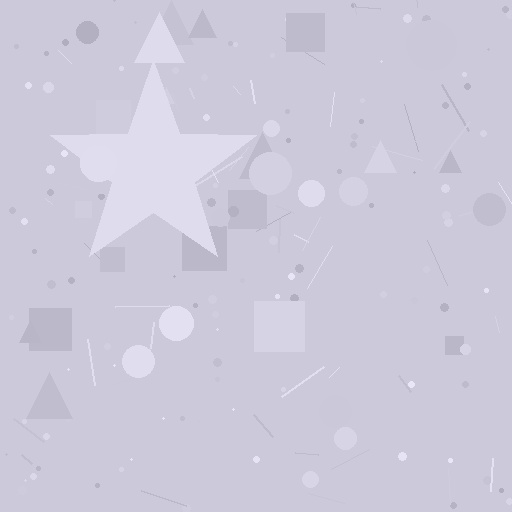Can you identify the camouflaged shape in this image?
The camouflaged shape is a star.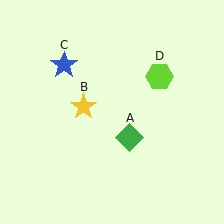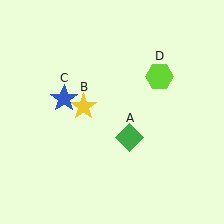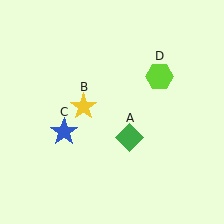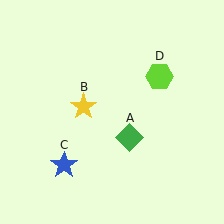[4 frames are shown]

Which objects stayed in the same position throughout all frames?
Green diamond (object A) and yellow star (object B) and lime hexagon (object D) remained stationary.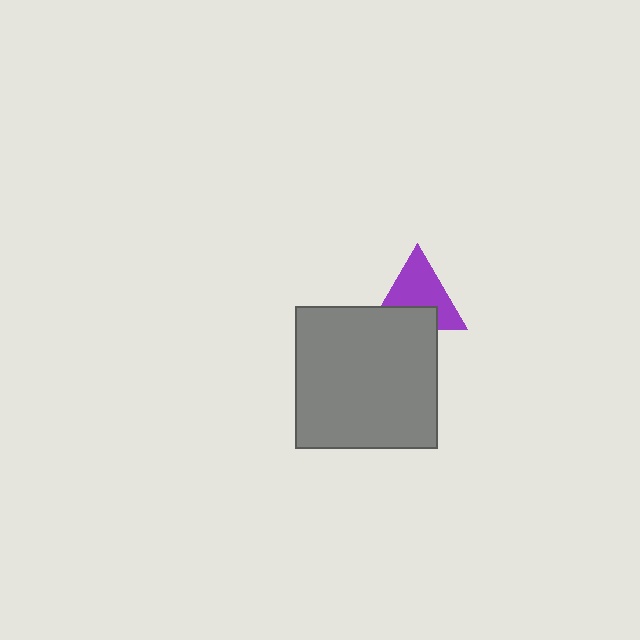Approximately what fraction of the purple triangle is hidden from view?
Roughly 35% of the purple triangle is hidden behind the gray square.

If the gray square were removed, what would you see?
You would see the complete purple triangle.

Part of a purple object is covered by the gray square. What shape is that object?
It is a triangle.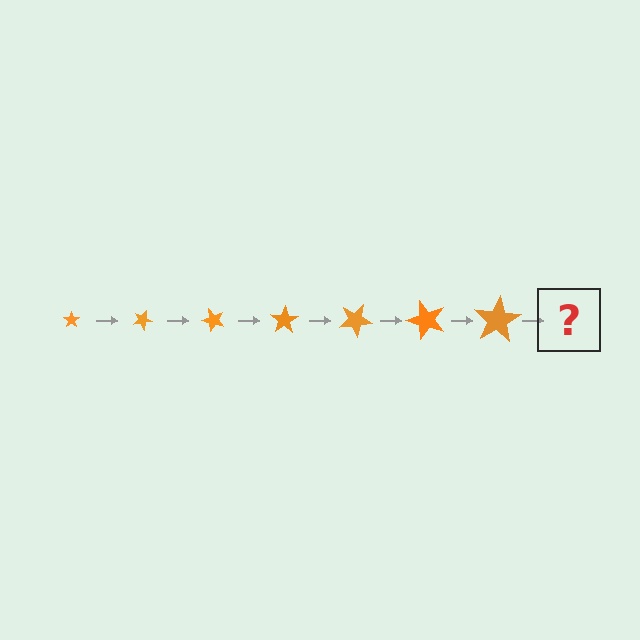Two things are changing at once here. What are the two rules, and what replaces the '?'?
The two rules are that the star grows larger each step and it rotates 25 degrees each step. The '?' should be a star, larger than the previous one and rotated 175 degrees from the start.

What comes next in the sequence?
The next element should be a star, larger than the previous one and rotated 175 degrees from the start.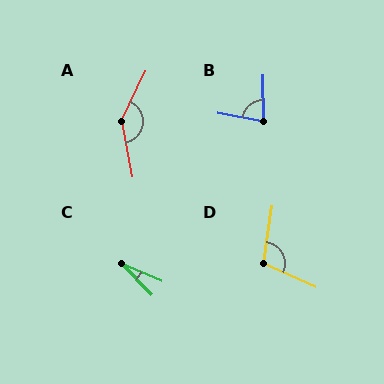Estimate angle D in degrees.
Approximately 105 degrees.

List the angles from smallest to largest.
C (23°), B (78°), D (105°), A (144°).